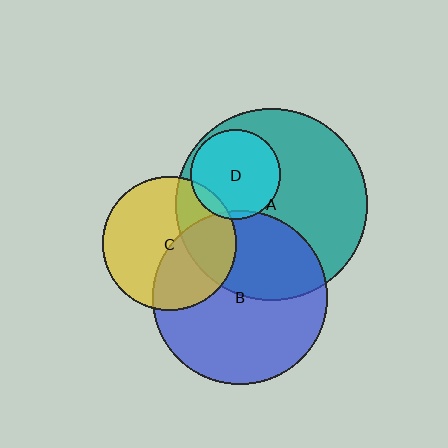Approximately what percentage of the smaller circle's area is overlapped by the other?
Approximately 10%.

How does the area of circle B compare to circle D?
Approximately 3.7 times.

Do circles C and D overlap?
Yes.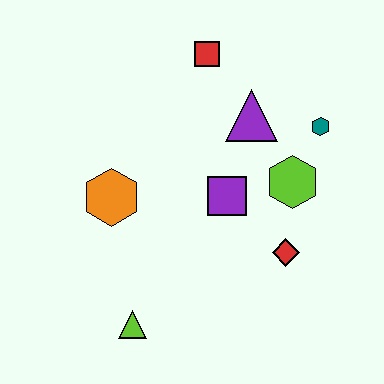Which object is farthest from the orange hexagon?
The teal hexagon is farthest from the orange hexagon.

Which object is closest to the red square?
The purple triangle is closest to the red square.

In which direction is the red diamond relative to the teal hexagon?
The red diamond is below the teal hexagon.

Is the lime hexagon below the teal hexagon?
Yes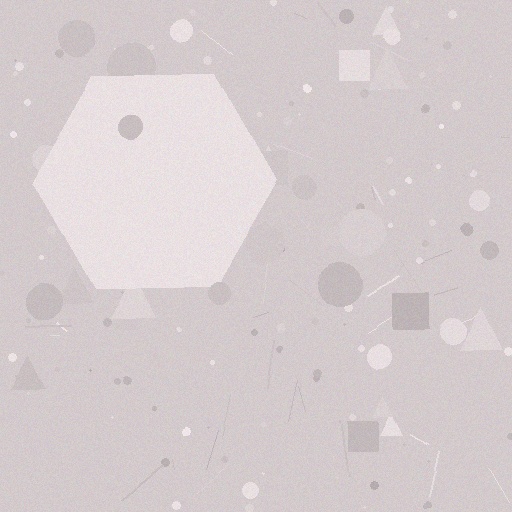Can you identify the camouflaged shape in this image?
The camouflaged shape is a hexagon.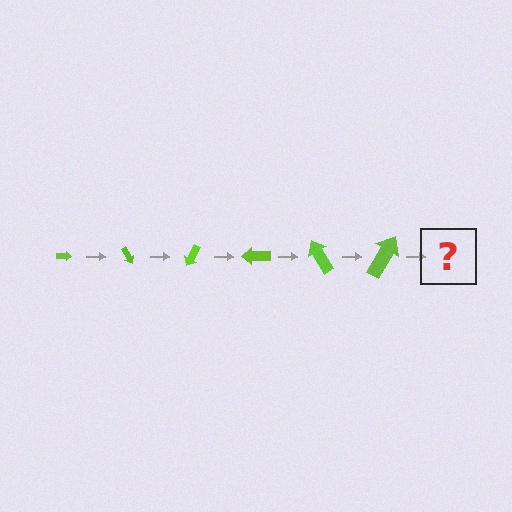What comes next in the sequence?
The next element should be an arrow, larger than the previous one and rotated 360 degrees from the start.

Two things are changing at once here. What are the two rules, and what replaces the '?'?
The two rules are that the arrow grows larger each step and it rotates 60 degrees each step. The '?' should be an arrow, larger than the previous one and rotated 360 degrees from the start.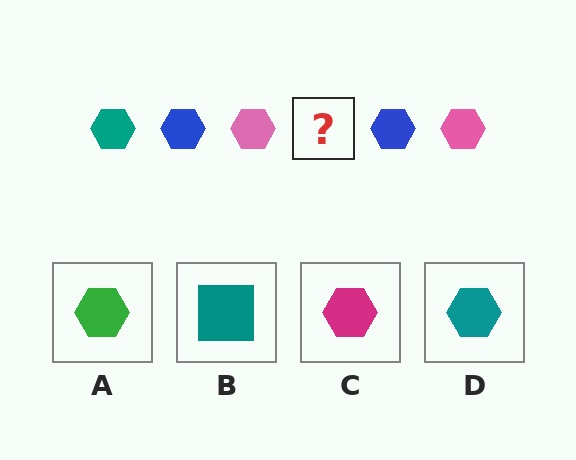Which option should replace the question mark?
Option D.